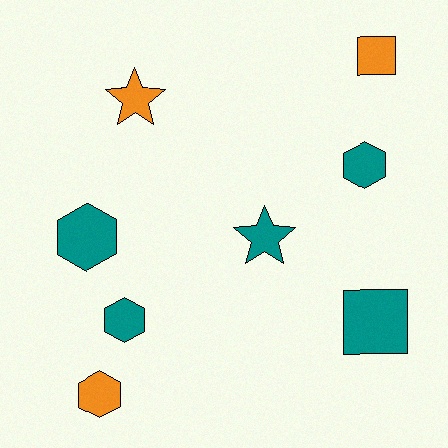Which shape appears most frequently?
Hexagon, with 4 objects.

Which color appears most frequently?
Teal, with 5 objects.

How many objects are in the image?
There are 8 objects.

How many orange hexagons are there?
There is 1 orange hexagon.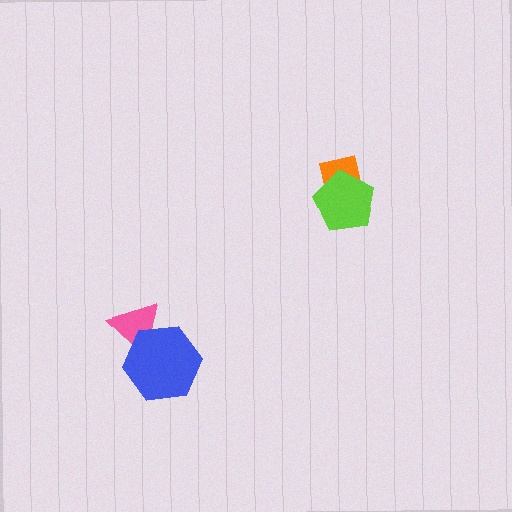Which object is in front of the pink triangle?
The blue hexagon is in front of the pink triangle.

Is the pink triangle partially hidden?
Yes, it is partially covered by another shape.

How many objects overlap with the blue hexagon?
1 object overlaps with the blue hexagon.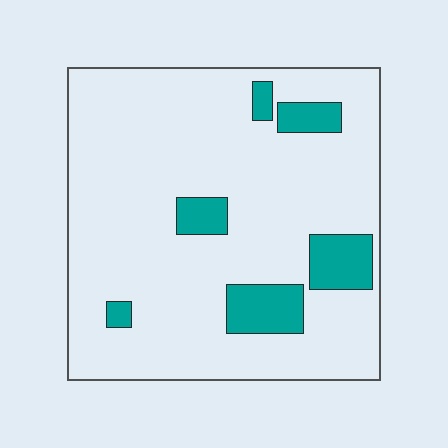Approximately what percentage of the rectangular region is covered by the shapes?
Approximately 15%.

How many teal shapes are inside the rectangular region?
6.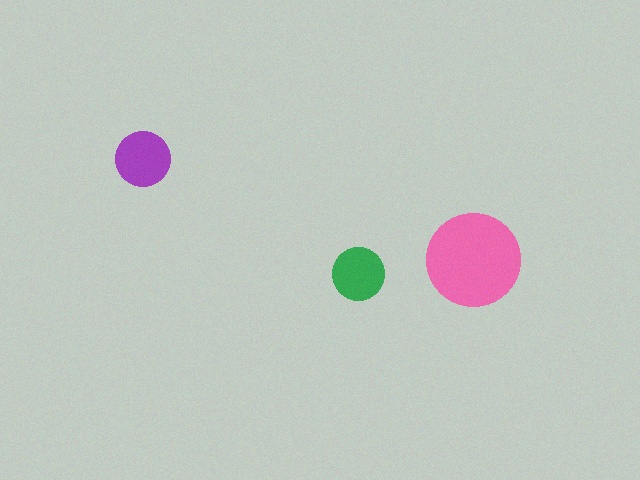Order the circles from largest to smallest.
the pink one, the purple one, the green one.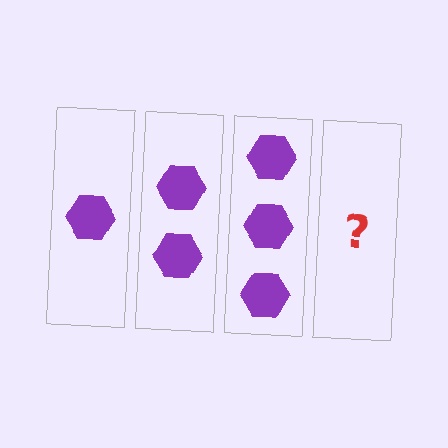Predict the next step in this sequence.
The next step is 4 hexagons.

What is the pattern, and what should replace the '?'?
The pattern is that each step adds one more hexagon. The '?' should be 4 hexagons.